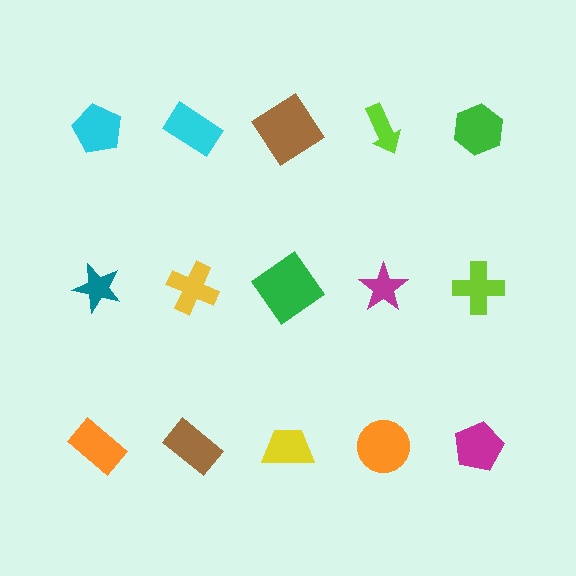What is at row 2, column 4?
A magenta star.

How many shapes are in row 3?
5 shapes.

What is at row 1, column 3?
A brown diamond.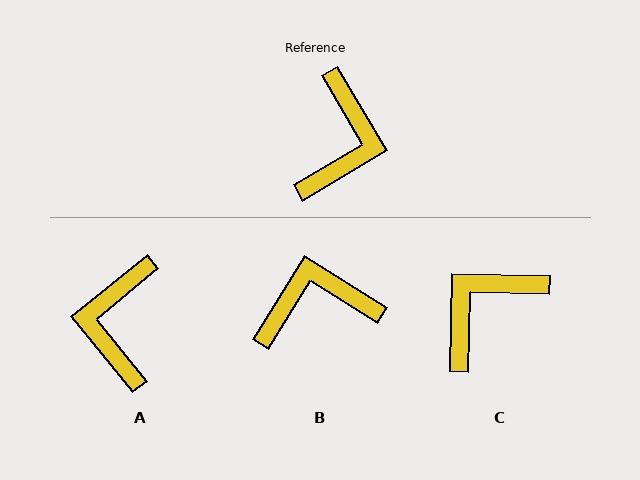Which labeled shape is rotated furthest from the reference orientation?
A, about 171 degrees away.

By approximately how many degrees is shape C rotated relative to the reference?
Approximately 148 degrees counter-clockwise.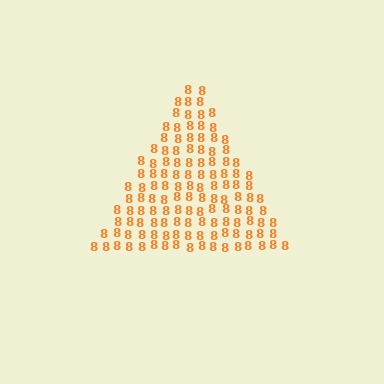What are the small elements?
The small elements are digit 8's.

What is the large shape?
The large shape is a triangle.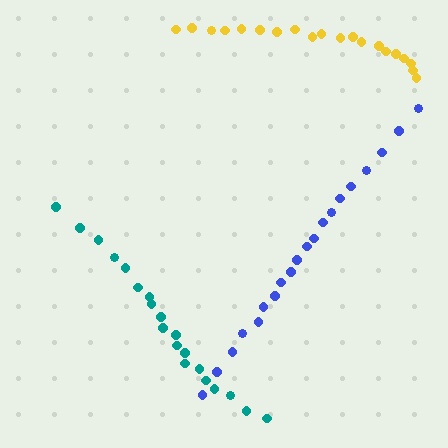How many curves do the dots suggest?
There are 3 distinct paths.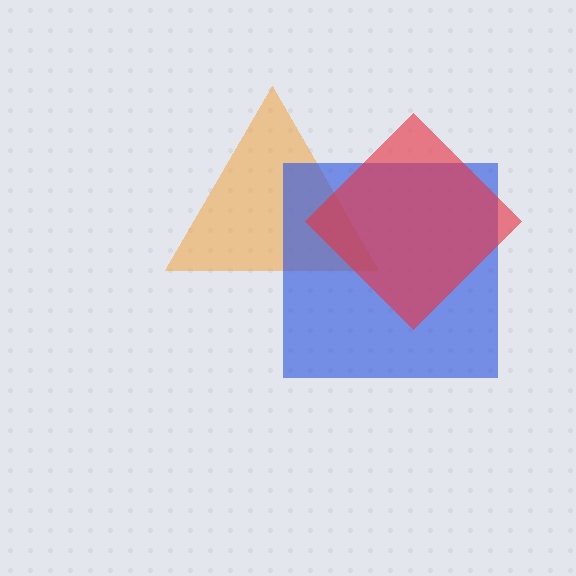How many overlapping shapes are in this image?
There are 3 overlapping shapes in the image.